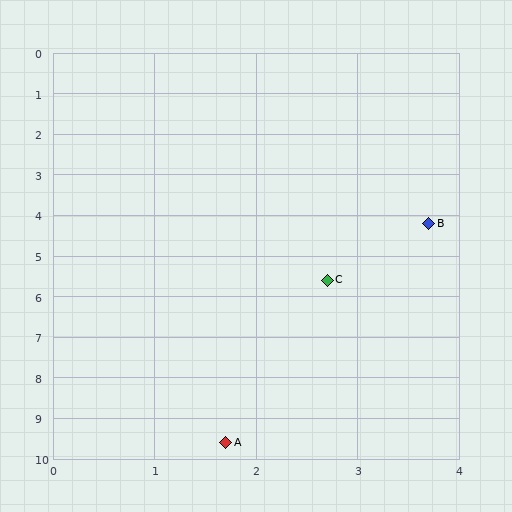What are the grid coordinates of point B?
Point B is at approximately (3.7, 4.2).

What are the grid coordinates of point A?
Point A is at approximately (1.7, 9.6).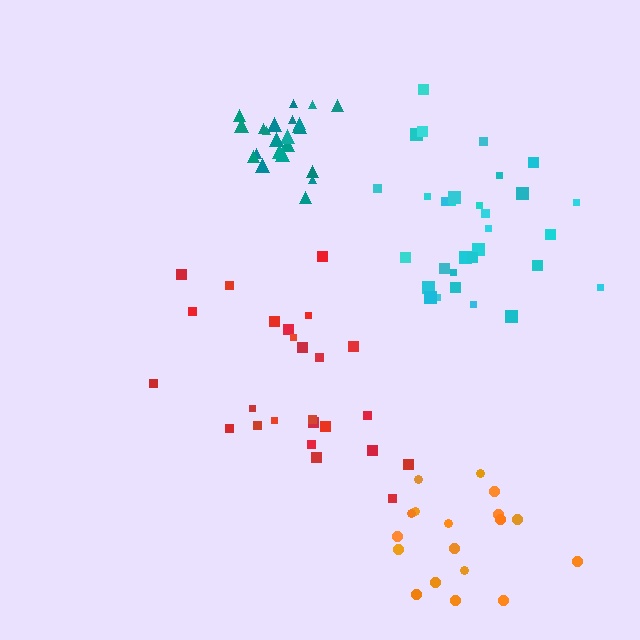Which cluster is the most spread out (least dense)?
Red.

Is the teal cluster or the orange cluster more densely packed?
Teal.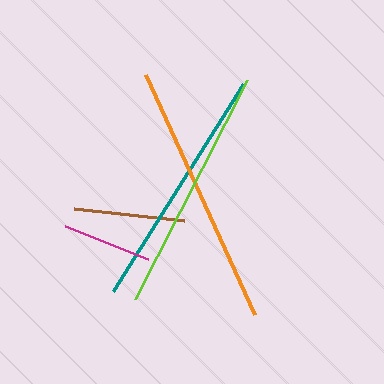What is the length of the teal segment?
The teal segment is approximately 244 pixels long.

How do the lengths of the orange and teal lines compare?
The orange and teal lines are approximately the same length.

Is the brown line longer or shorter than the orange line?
The orange line is longer than the brown line.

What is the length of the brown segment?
The brown segment is approximately 111 pixels long.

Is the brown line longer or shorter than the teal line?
The teal line is longer than the brown line.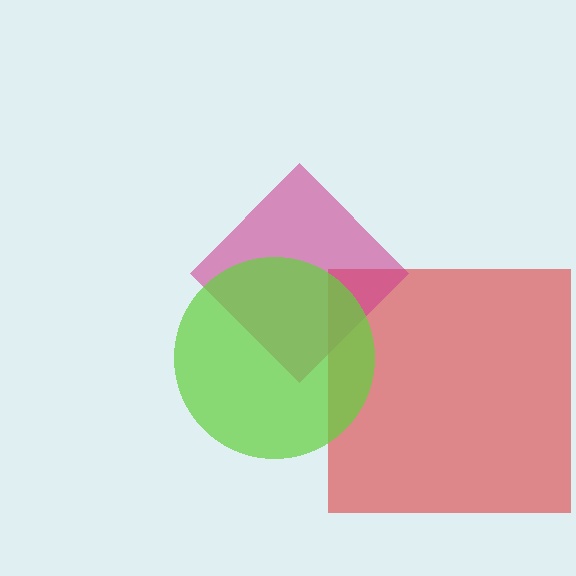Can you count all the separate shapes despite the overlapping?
Yes, there are 3 separate shapes.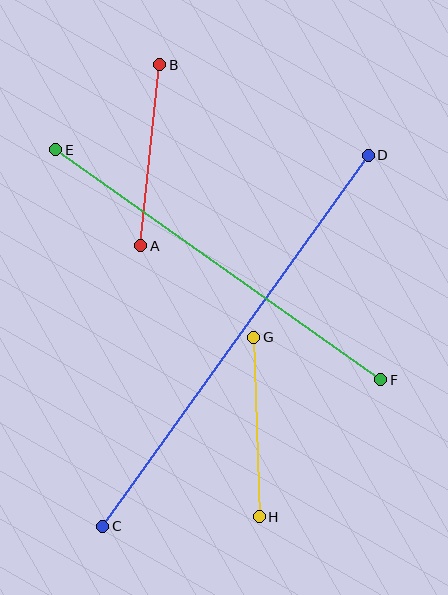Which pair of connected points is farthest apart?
Points C and D are farthest apart.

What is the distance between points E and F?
The distance is approximately 398 pixels.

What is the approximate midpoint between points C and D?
The midpoint is at approximately (235, 341) pixels.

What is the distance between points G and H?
The distance is approximately 179 pixels.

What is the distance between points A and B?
The distance is approximately 182 pixels.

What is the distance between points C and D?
The distance is approximately 457 pixels.